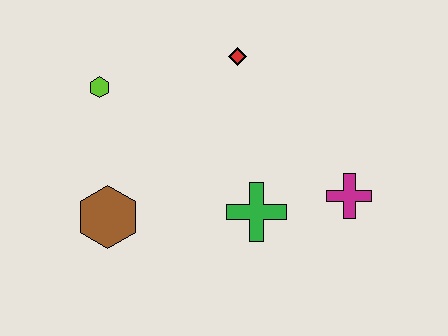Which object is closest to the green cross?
The magenta cross is closest to the green cross.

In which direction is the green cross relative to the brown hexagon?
The green cross is to the right of the brown hexagon.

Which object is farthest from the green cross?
The lime hexagon is farthest from the green cross.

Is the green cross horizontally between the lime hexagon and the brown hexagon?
No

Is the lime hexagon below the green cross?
No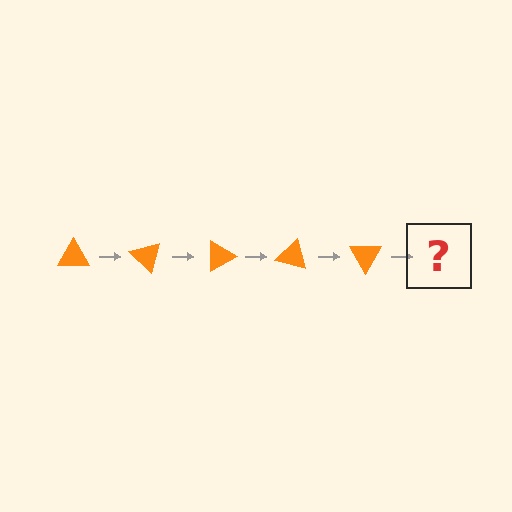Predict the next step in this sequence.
The next step is an orange triangle rotated 225 degrees.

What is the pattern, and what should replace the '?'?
The pattern is that the triangle rotates 45 degrees each step. The '?' should be an orange triangle rotated 225 degrees.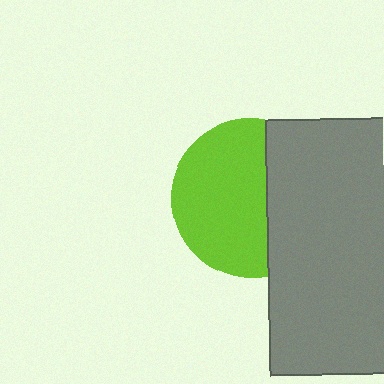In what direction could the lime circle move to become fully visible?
The lime circle could move left. That would shift it out from behind the gray rectangle entirely.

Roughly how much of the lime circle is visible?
About half of it is visible (roughly 61%).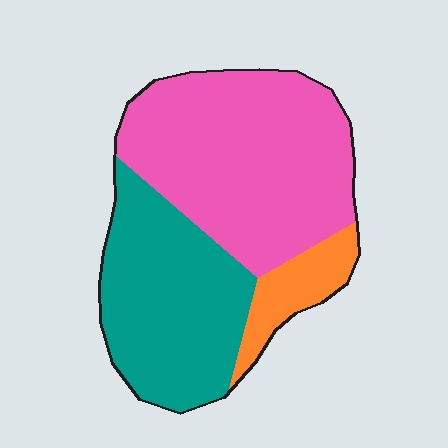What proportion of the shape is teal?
Teal takes up about three eighths (3/8) of the shape.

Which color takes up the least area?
Orange, at roughly 10%.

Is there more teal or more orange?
Teal.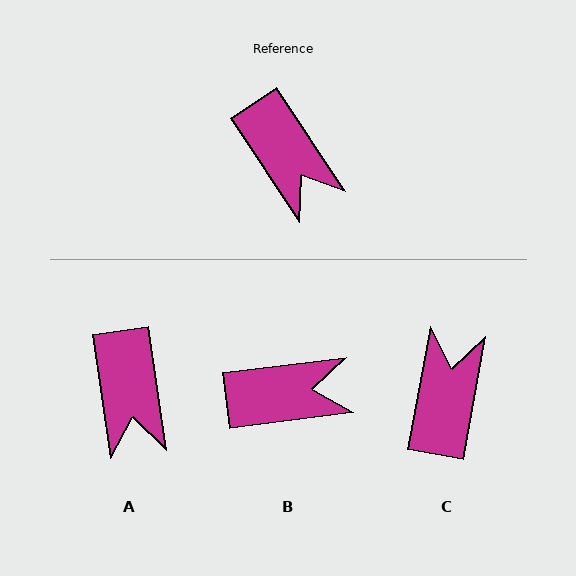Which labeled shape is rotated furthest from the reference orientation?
C, about 136 degrees away.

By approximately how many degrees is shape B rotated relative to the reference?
Approximately 64 degrees counter-clockwise.